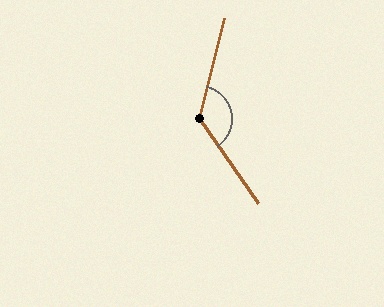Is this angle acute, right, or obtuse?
It is obtuse.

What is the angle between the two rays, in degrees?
Approximately 131 degrees.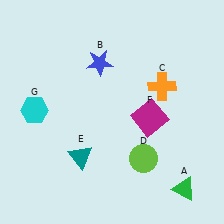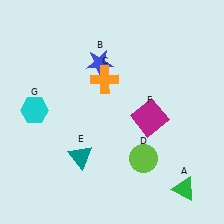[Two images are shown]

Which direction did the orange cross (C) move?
The orange cross (C) moved left.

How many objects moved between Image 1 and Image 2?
1 object moved between the two images.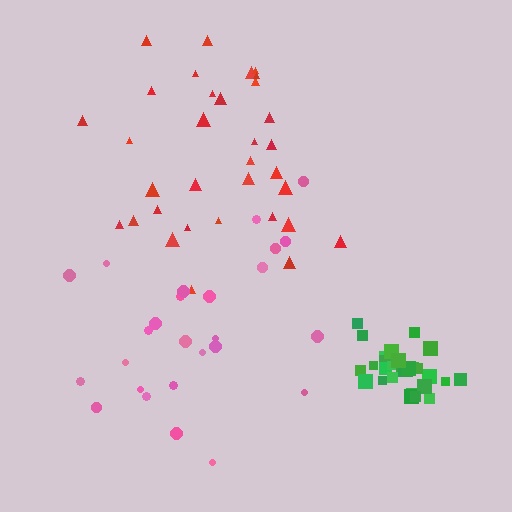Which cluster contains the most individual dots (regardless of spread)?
Red (33).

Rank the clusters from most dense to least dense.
green, red, pink.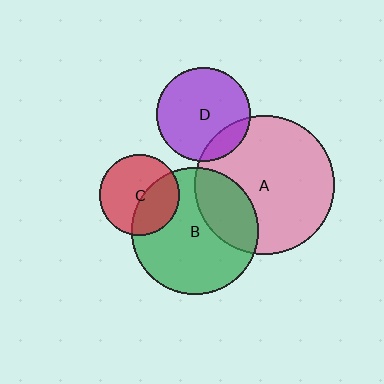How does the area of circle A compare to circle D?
Approximately 2.2 times.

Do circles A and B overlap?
Yes.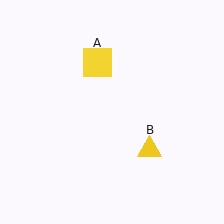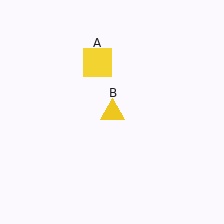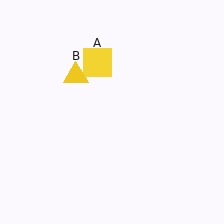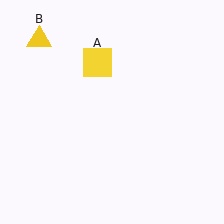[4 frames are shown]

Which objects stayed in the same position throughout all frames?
Yellow square (object A) remained stationary.